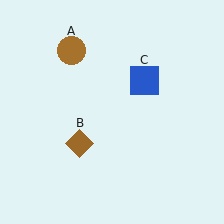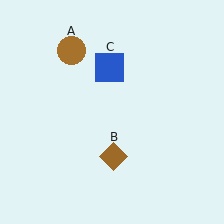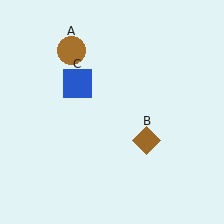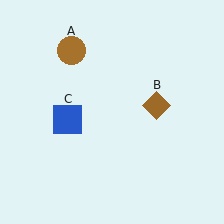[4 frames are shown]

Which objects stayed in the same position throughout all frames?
Brown circle (object A) remained stationary.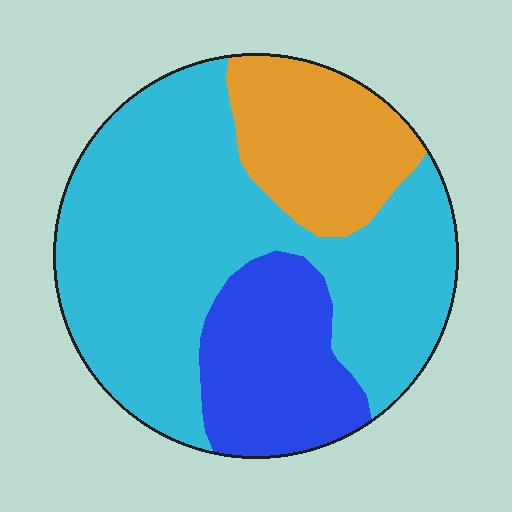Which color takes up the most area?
Cyan, at roughly 60%.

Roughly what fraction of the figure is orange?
Orange covers roughly 20% of the figure.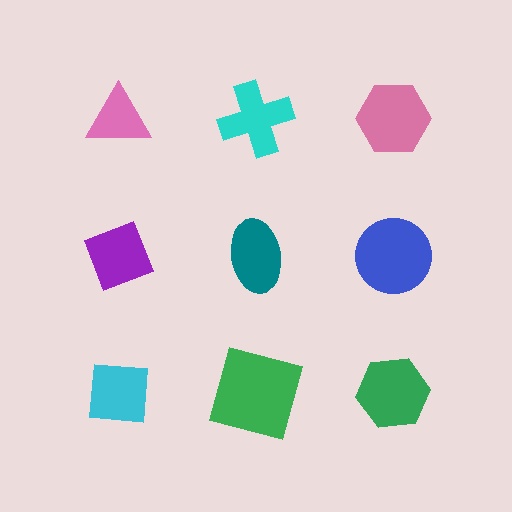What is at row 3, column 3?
A green hexagon.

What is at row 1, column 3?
A pink hexagon.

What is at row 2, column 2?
A teal ellipse.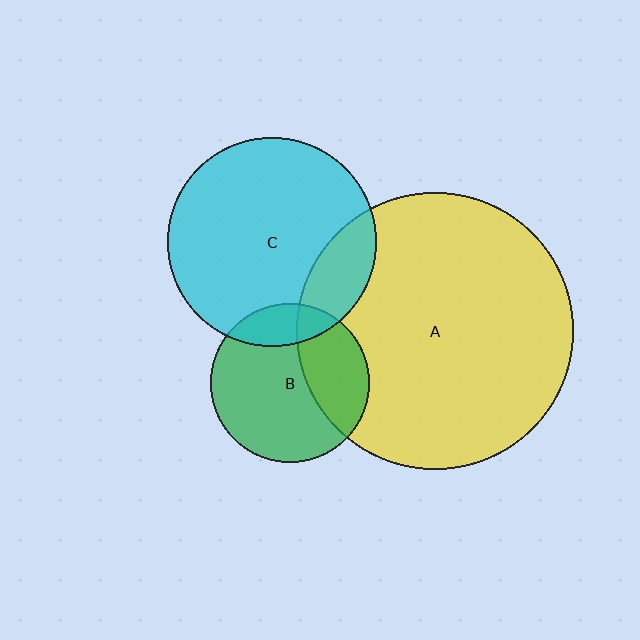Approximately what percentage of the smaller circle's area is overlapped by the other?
Approximately 30%.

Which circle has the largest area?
Circle A (yellow).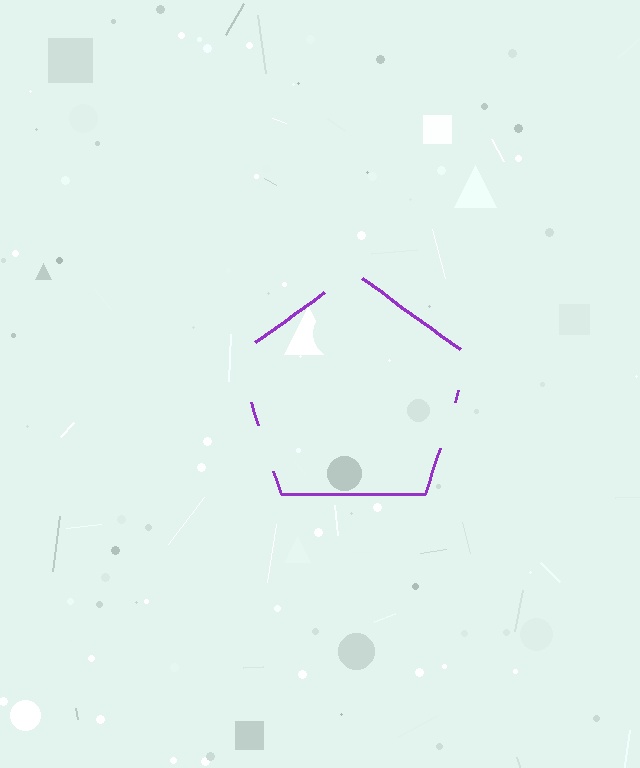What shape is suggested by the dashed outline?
The dashed outline suggests a pentagon.